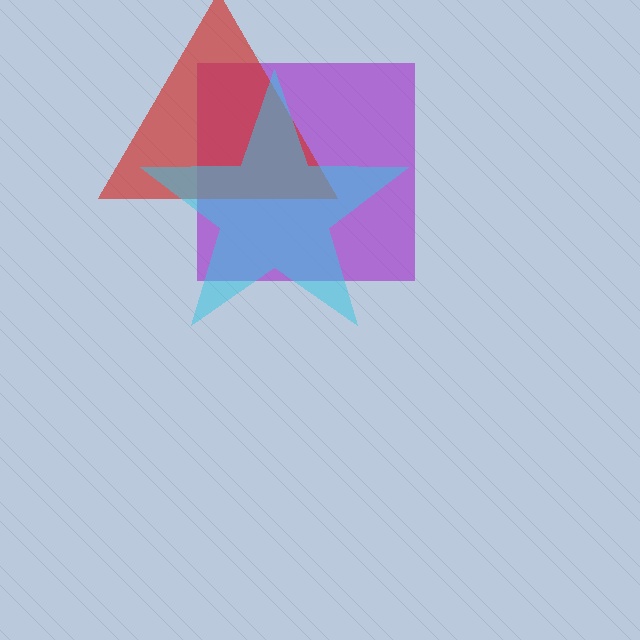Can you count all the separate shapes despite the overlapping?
Yes, there are 3 separate shapes.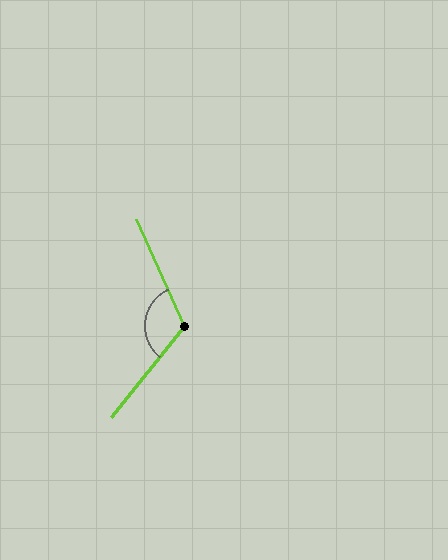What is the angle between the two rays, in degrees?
Approximately 117 degrees.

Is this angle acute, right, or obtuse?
It is obtuse.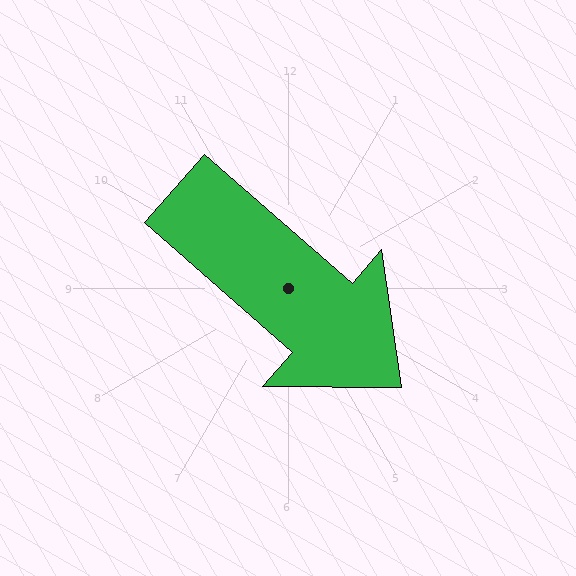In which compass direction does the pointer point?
Southeast.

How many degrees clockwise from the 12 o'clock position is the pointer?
Approximately 131 degrees.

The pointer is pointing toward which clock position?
Roughly 4 o'clock.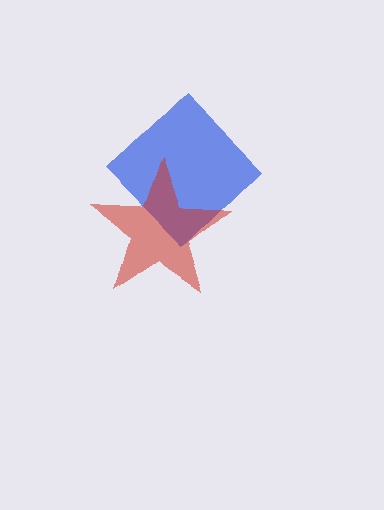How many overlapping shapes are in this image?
There are 2 overlapping shapes in the image.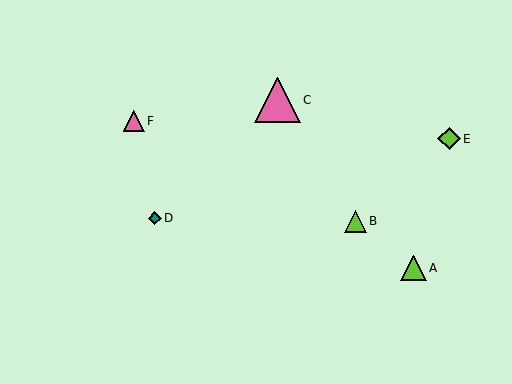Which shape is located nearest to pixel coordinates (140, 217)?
The teal diamond (labeled D) at (155, 218) is nearest to that location.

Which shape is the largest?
The pink triangle (labeled C) is the largest.